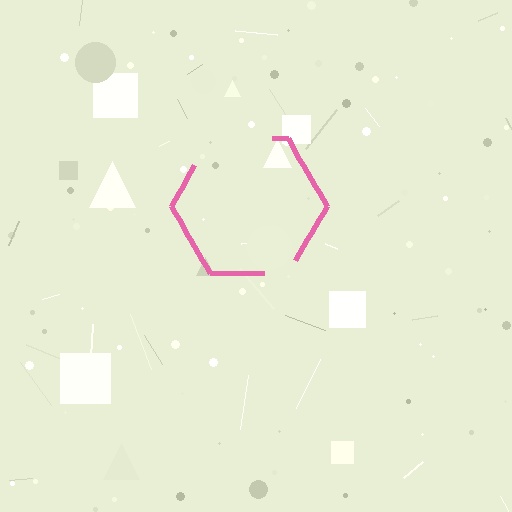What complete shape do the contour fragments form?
The contour fragments form a hexagon.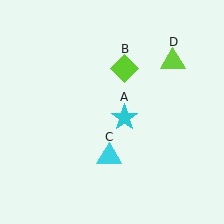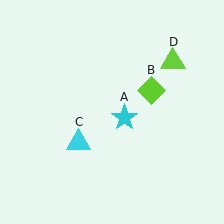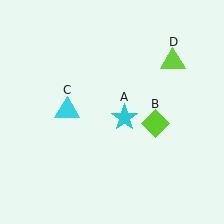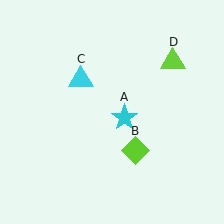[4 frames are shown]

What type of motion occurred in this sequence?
The lime diamond (object B), cyan triangle (object C) rotated clockwise around the center of the scene.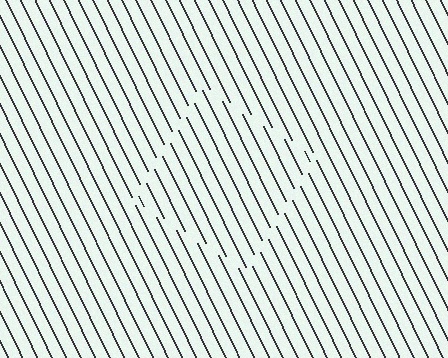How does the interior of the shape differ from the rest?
The interior of the shape contains the same grating, shifted by half a period — the contour is defined by the phase discontinuity where line-ends from the inner and outer gratings abut.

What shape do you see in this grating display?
An illusory square. The interior of the shape contains the same grating, shifted by half a period — the contour is defined by the phase discontinuity where line-ends from the inner and outer gratings abut.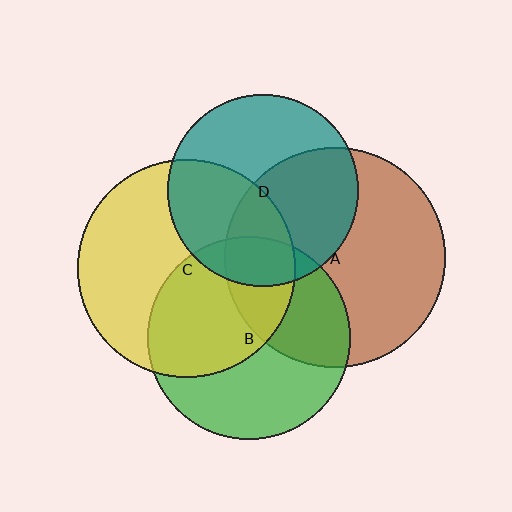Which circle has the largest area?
Circle A (brown).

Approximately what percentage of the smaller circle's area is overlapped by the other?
Approximately 50%.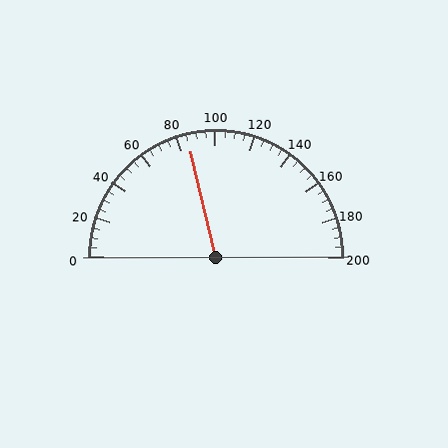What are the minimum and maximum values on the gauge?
The gauge ranges from 0 to 200.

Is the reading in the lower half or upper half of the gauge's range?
The reading is in the lower half of the range (0 to 200).